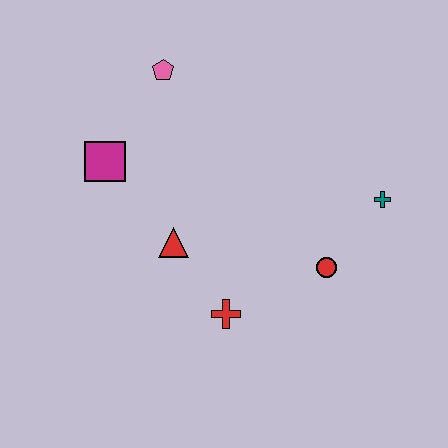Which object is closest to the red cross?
The red triangle is closest to the red cross.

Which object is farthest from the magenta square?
The teal cross is farthest from the magenta square.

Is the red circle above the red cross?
Yes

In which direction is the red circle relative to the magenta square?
The red circle is to the right of the magenta square.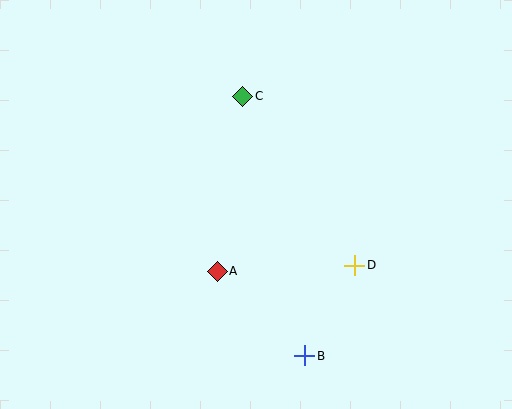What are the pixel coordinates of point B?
Point B is at (305, 356).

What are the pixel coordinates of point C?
Point C is at (243, 96).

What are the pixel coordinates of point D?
Point D is at (355, 265).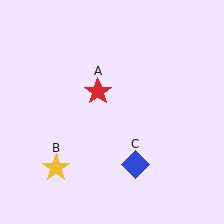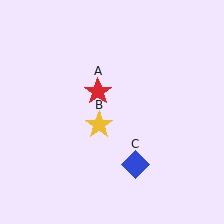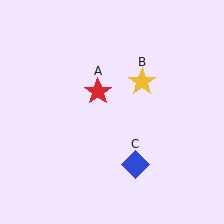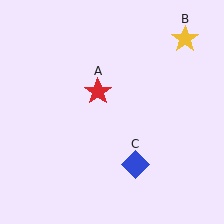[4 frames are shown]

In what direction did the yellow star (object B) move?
The yellow star (object B) moved up and to the right.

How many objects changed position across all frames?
1 object changed position: yellow star (object B).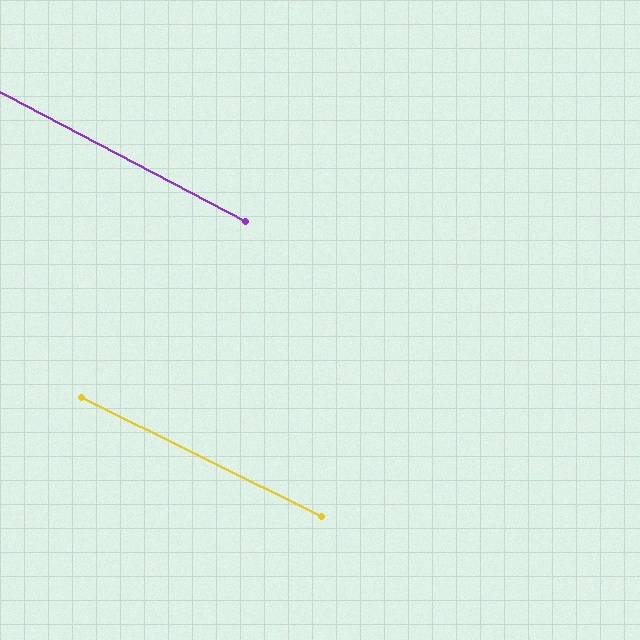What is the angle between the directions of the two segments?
Approximately 1 degree.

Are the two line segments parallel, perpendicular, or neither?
Parallel — their directions differ by only 1.3°.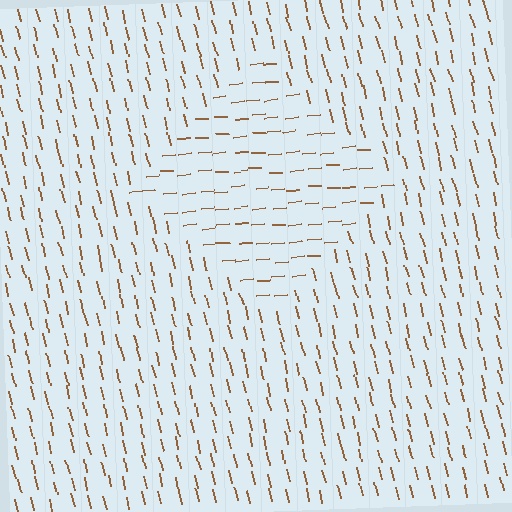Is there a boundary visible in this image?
Yes, there is a texture boundary formed by a change in line orientation.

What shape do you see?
I see a diamond.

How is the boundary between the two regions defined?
The boundary is defined purely by a change in line orientation (approximately 81 degrees difference). All lines are the same color and thickness.